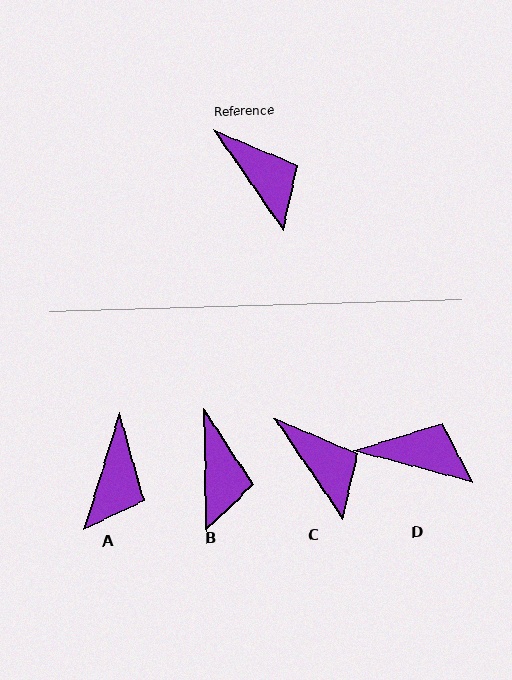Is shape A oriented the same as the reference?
No, it is off by about 52 degrees.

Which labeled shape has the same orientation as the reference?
C.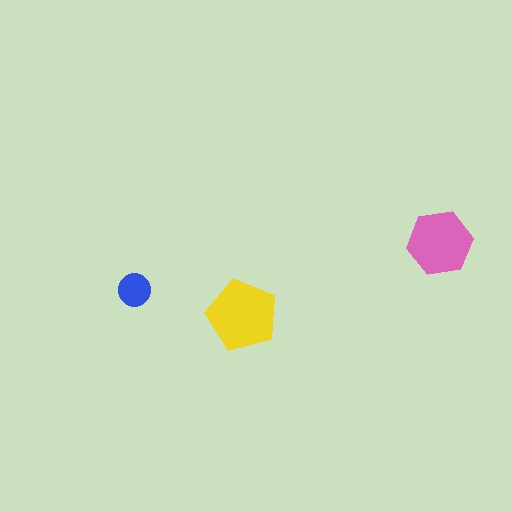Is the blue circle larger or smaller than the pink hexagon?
Smaller.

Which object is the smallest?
The blue circle.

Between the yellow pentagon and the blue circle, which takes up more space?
The yellow pentagon.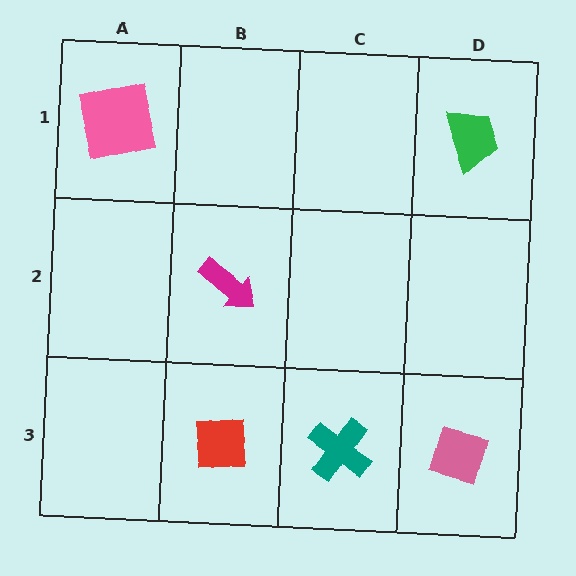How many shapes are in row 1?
2 shapes.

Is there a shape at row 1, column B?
No, that cell is empty.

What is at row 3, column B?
A red square.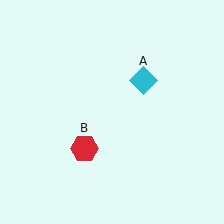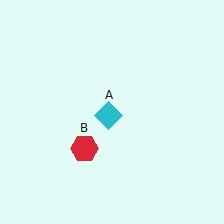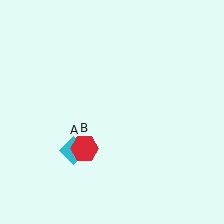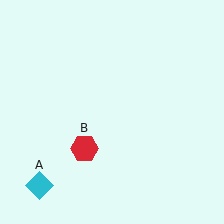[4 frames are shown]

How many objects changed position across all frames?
1 object changed position: cyan diamond (object A).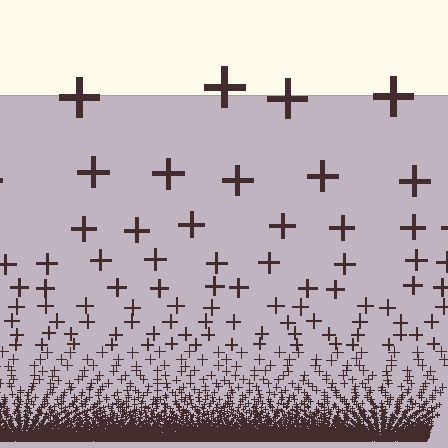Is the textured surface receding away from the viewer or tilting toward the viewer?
The surface appears to tilt toward the viewer. Texture elements get larger and sparser toward the top.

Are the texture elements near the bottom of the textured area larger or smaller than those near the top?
Smaller. The gradient is inverted — elements near the bottom are smaller and denser.